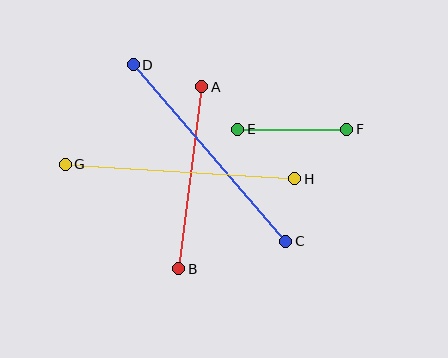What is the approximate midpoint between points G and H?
The midpoint is at approximately (180, 172) pixels.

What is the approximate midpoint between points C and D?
The midpoint is at approximately (210, 153) pixels.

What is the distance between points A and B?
The distance is approximately 184 pixels.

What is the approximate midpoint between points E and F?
The midpoint is at approximately (292, 129) pixels.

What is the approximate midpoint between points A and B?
The midpoint is at approximately (190, 178) pixels.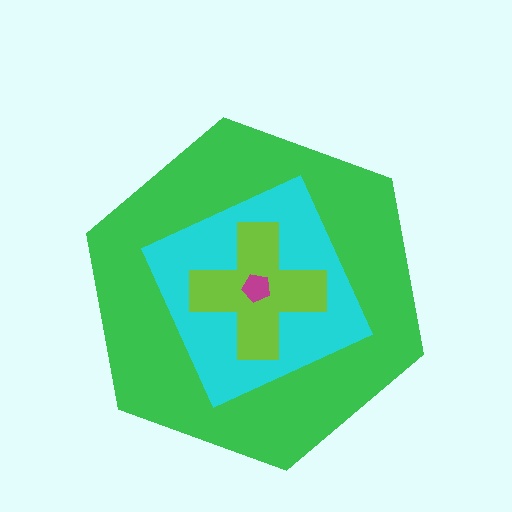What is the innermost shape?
The magenta pentagon.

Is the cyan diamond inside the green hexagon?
Yes.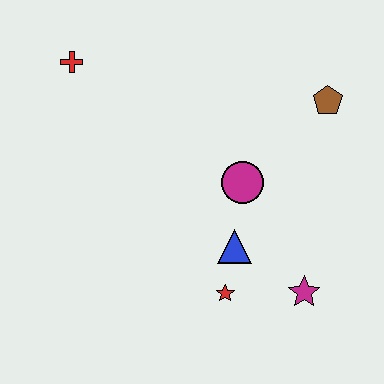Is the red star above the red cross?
No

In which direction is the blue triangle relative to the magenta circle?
The blue triangle is below the magenta circle.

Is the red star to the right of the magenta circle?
No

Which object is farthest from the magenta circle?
The red cross is farthest from the magenta circle.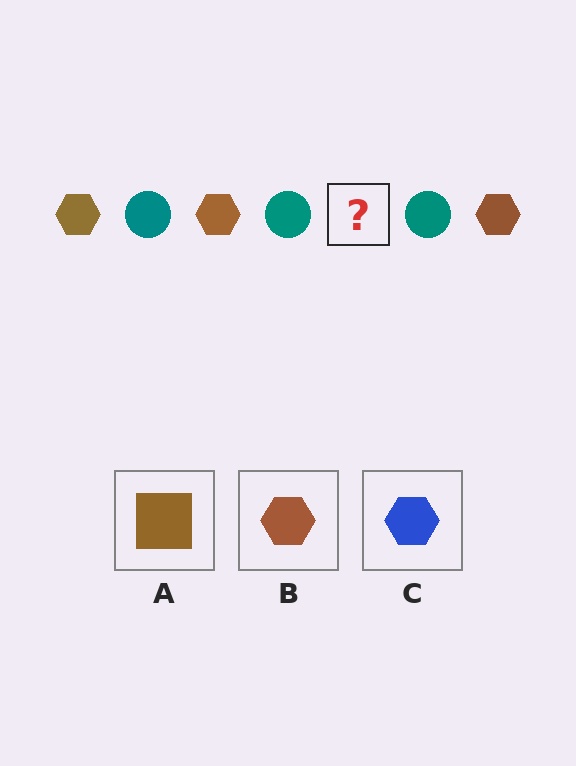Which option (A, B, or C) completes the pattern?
B.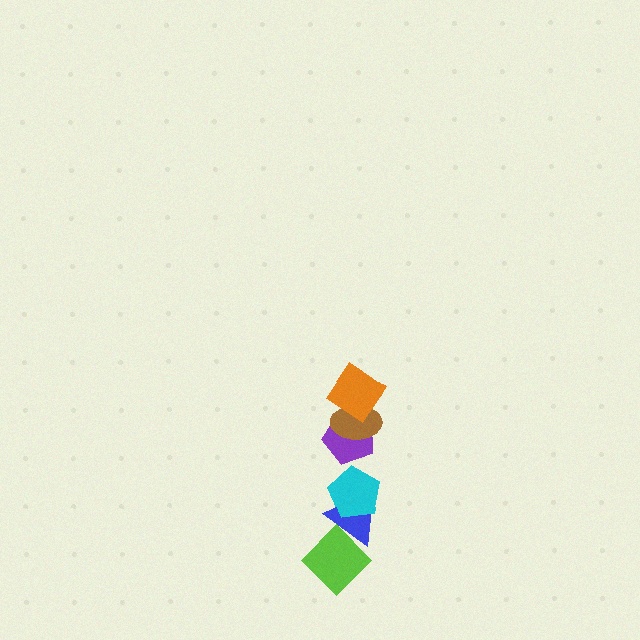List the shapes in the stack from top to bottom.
From top to bottom: the orange diamond, the brown ellipse, the purple pentagon, the cyan pentagon, the blue triangle, the lime diamond.